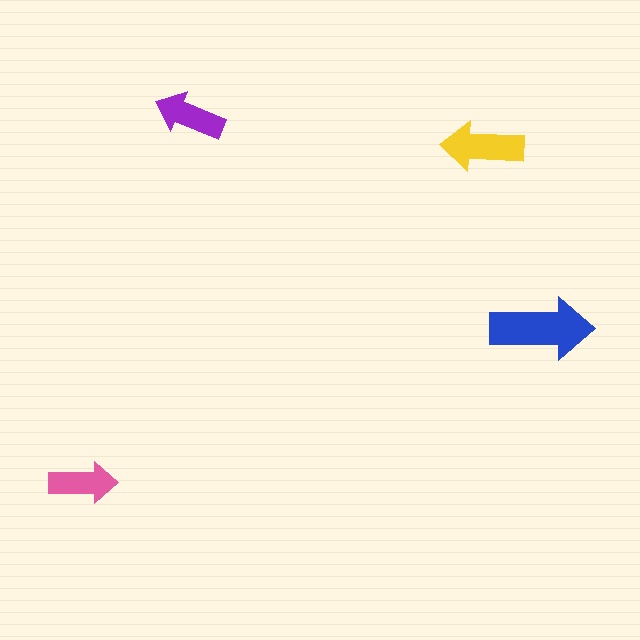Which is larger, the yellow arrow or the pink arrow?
The yellow one.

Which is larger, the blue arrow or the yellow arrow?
The blue one.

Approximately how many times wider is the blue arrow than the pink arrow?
About 1.5 times wider.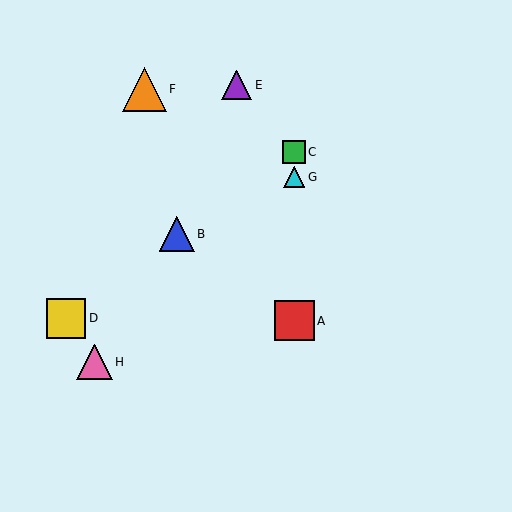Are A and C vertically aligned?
Yes, both are at x≈294.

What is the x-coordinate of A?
Object A is at x≈294.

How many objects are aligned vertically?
3 objects (A, C, G) are aligned vertically.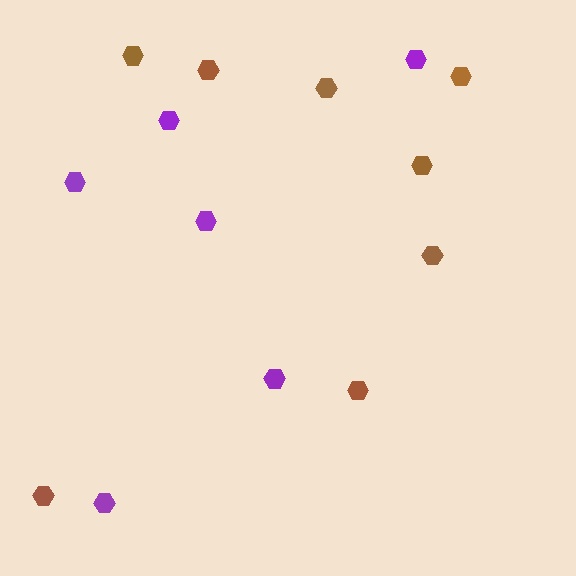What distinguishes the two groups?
There are 2 groups: one group of purple hexagons (6) and one group of brown hexagons (8).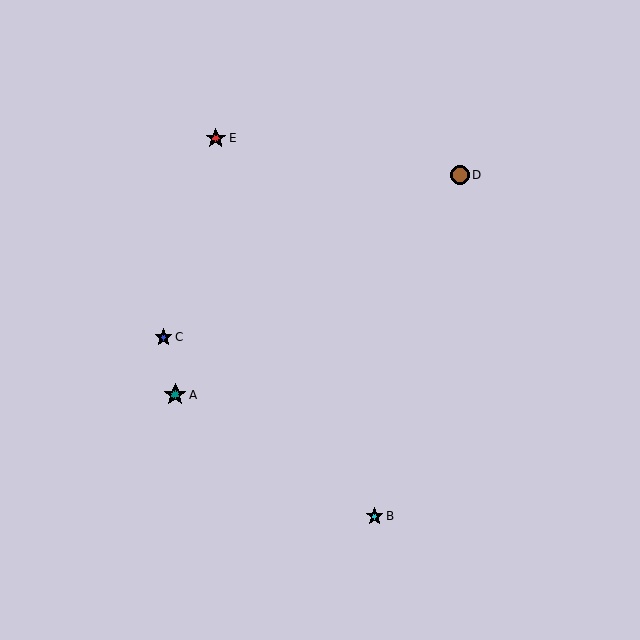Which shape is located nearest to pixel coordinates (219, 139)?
The red star (labeled E) at (216, 138) is nearest to that location.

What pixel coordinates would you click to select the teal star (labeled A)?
Click at (175, 395) to select the teal star A.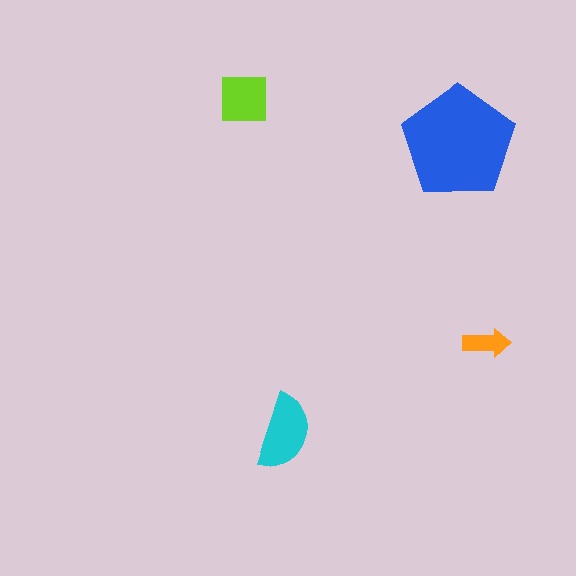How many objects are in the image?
There are 4 objects in the image.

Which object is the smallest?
The orange arrow.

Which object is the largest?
The blue pentagon.